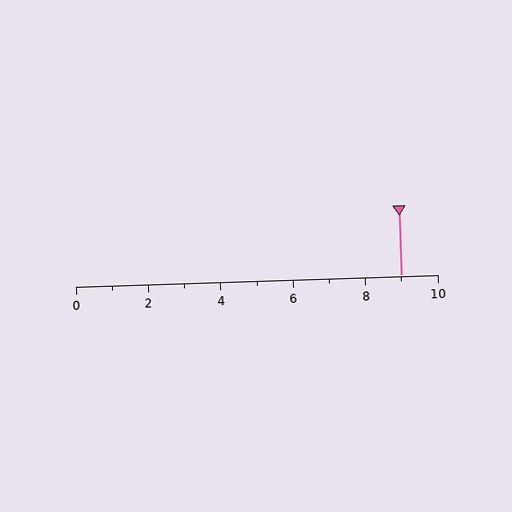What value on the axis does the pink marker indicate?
The marker indicates approximately 9.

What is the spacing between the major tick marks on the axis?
The major ticks are spaced 2 apart.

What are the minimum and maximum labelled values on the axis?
The axis runs from 0 to 10.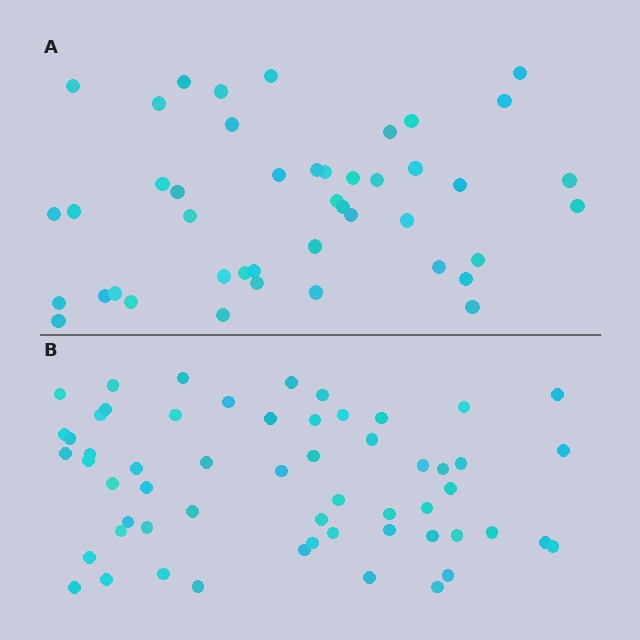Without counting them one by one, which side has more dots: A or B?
Region B (the bottom region) has more dots.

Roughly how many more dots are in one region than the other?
Region B has approximately 15 more dots than region A.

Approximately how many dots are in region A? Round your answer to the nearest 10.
About 40 dots. (The exact count is 44, which rounds to 40.)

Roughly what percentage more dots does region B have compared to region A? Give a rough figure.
About 30% more.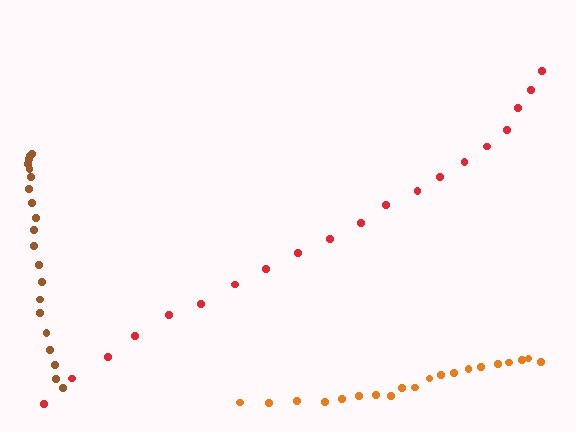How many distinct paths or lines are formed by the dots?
There are 3 distinct paths.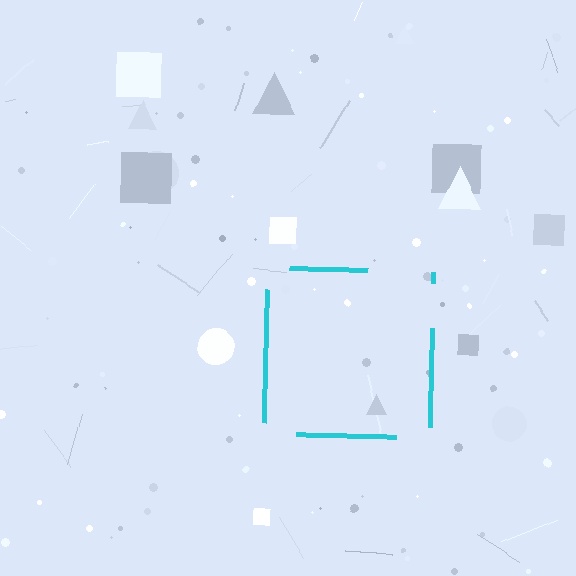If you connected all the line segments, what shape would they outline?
They would outline a square.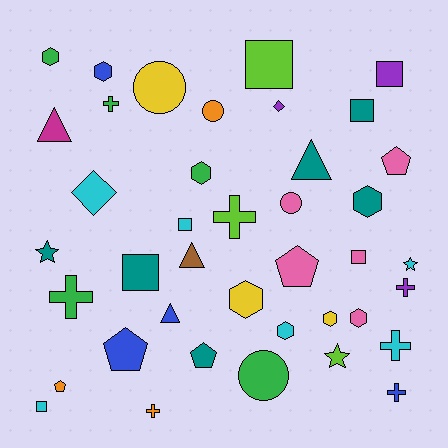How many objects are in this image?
There are 40 objects.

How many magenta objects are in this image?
There is 1 magenta object.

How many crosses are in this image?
There are 7 crosses.